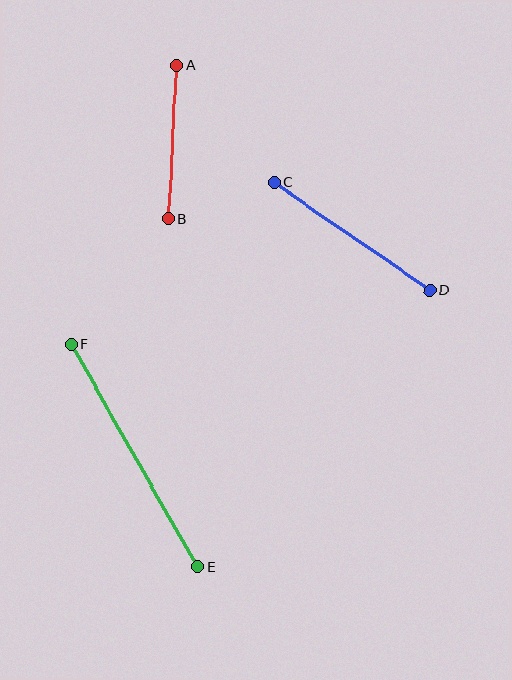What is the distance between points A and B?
The distance is approximately 154 pixels.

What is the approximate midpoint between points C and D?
The midpoint is at approximately (352, 236) pixels.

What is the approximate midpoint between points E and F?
The midpoint is at approximately (134, 456) pixels.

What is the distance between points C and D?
The distance is approximately 190 pixels.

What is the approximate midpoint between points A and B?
The midpoint is at approximately (173, 142) pixels.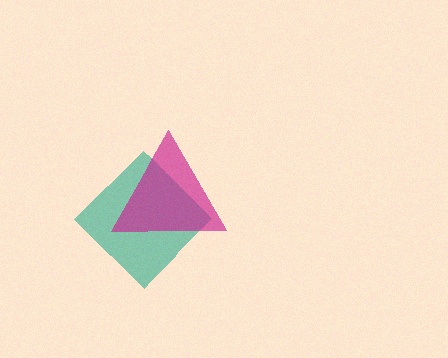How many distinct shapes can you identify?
There are 2 distinct shapes: a teal diamond, a magenta triangle.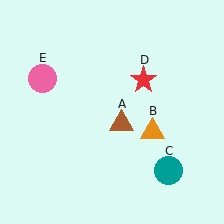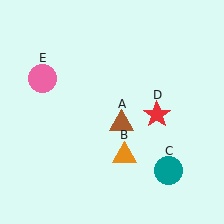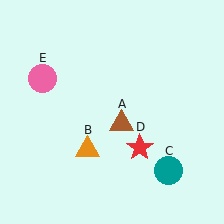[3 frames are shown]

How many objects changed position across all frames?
2 objects changed position: orange triangle (object B), red star (object D).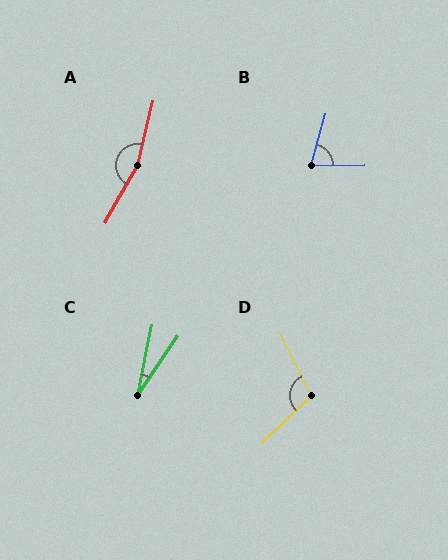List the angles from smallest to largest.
C (22°), B (73°), D (108°), A (164°).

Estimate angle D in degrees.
Approximately 108 degrees.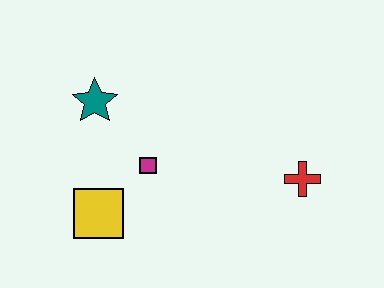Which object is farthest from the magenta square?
The red cross is farthest from the magenta square.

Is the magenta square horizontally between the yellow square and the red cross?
Yes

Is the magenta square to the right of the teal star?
Yes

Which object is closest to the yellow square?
The magenta square is closest to the yellow square.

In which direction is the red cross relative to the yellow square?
The red cross is to the right of the yellow square.